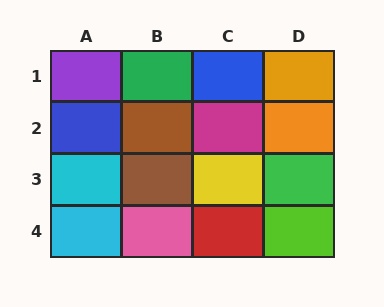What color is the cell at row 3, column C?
Yellow.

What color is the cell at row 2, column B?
Brown.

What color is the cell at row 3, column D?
Green.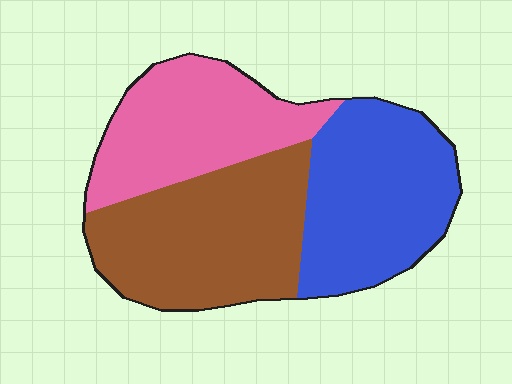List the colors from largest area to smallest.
From largest to smallest: brown, blue, pink.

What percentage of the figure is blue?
Blue takes up between a quarter and a half of the figure.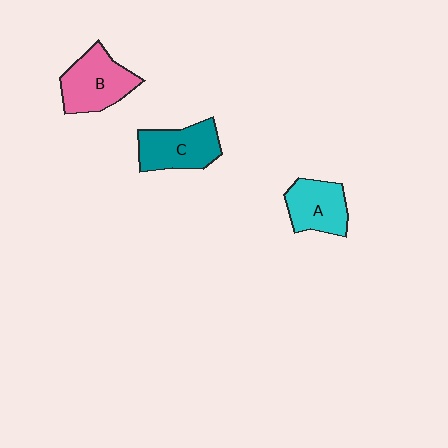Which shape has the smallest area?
Shape A (cyan).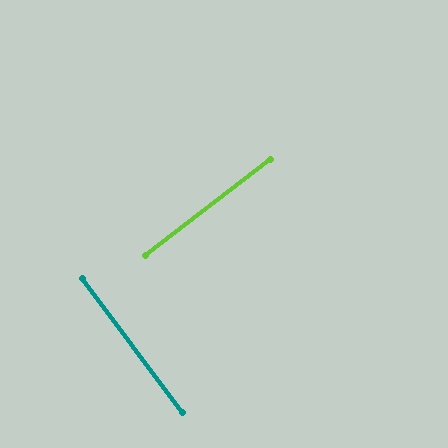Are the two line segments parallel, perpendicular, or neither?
Perpendicular — they meet at approximately 89°.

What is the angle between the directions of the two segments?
Approximately 89 degrees.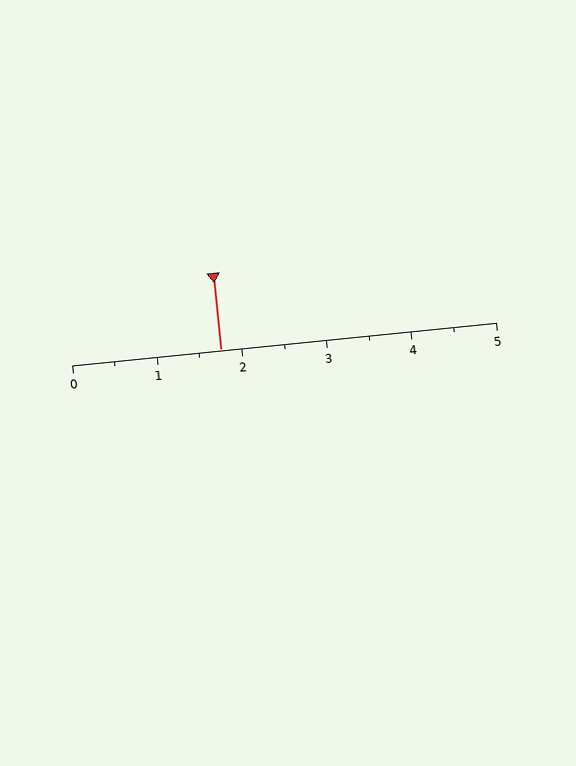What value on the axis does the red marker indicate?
The marker indicates approximately 1.8.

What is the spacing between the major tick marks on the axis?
The major ticks are spaced 1 apart.